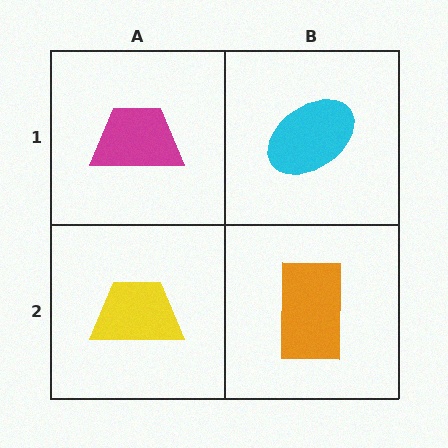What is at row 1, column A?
A magenta trapezoid.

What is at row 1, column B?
A cyan ellipse.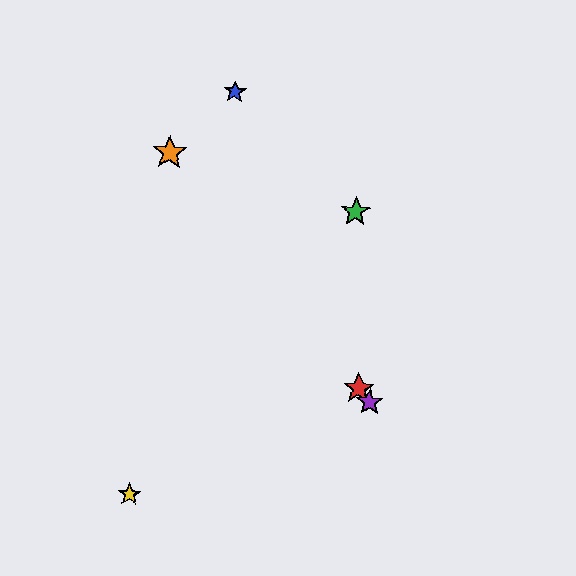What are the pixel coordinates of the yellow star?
The yellow star is at (130, 495).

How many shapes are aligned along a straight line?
3 shapes (the red star, the purple star, the orange star) are aligned along a straight line.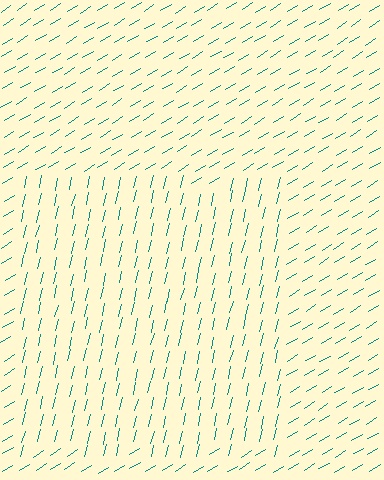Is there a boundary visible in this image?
Yes, there is a texture boundary formed by a change in line orientation.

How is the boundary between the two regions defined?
The boundary is defined purely by a change in line orientation (approximately 45 degrees difference). All lines are the same color and thickness.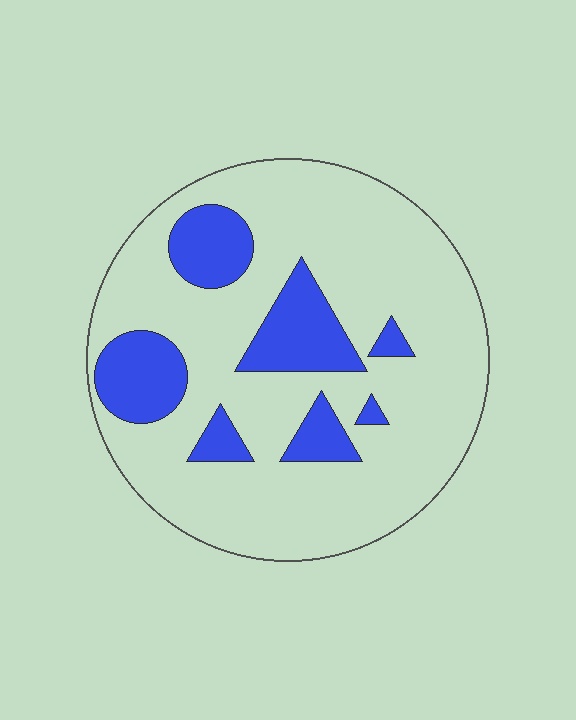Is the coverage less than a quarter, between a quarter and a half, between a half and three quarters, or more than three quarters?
Less than a quarter.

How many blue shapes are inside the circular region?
7.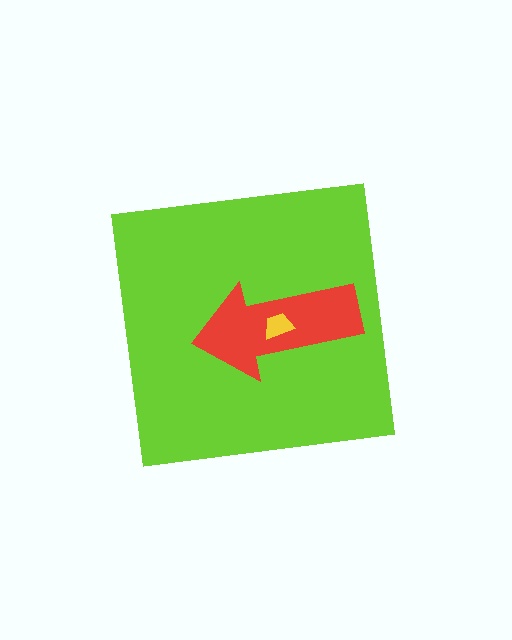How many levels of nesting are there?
3.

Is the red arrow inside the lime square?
Yes.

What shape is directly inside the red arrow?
The yellow trapezoid.